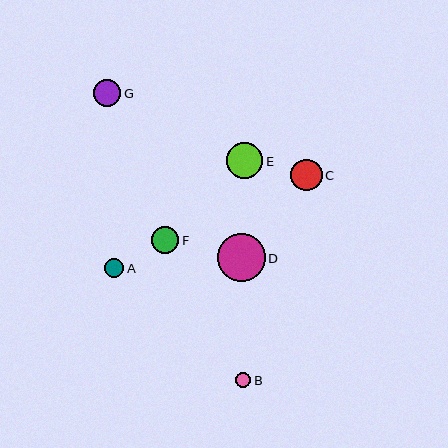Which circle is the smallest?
Circle B is the smallest with a size of approximately 15 pixels.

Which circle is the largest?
Circle D is the largest with a size of approximately 47 pixels.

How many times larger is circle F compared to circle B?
Circle F is approximately 1.8 times the size of circle B.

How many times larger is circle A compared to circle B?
Circle A is approximately 1.3 times the size of circle B.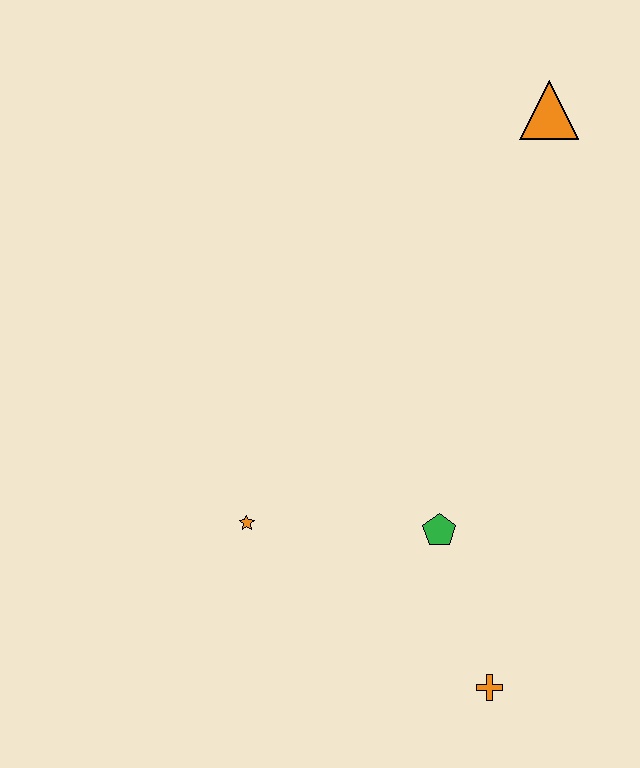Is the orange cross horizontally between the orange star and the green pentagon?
No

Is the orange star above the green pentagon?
Yes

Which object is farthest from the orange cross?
The orange triangle is farthest from the orange cross.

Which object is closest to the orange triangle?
The green pentagon is closest to the orange triangle.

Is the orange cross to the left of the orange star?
No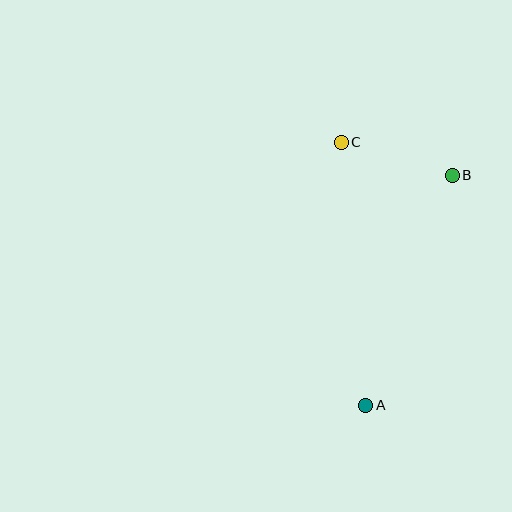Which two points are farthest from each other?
Points A and C are farthest from each other.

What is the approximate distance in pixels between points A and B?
The distance between A and B is approximately 245 pixels.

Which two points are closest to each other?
Points B and C are closest to each other.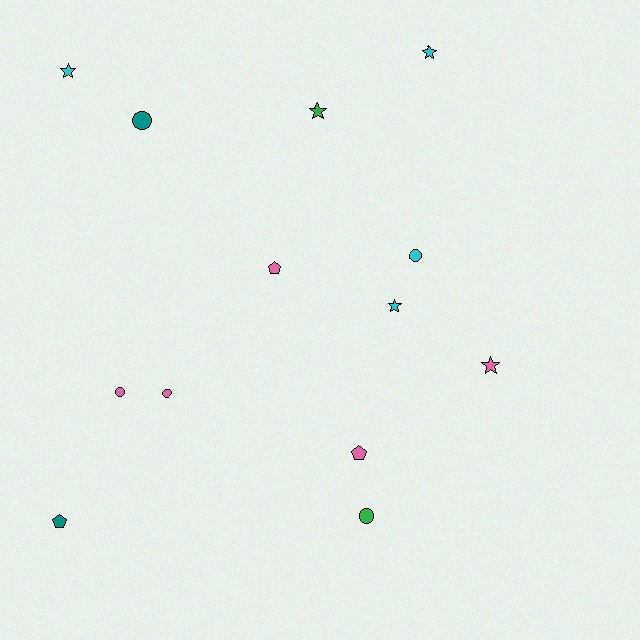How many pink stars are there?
There is 1 pink star.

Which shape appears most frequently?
Circle, with 5 objects.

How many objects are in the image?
There are 13 objects.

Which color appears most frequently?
Pink, with 5 objects.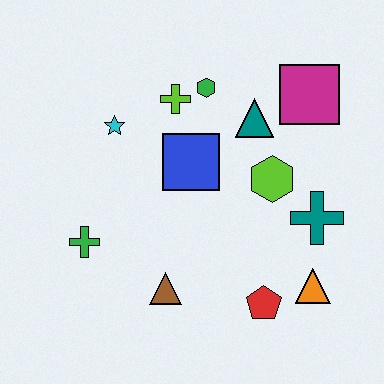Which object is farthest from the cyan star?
The orange triangle is farthest from the cyan star.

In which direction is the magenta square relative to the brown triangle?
The magenta square is above the brown triangle.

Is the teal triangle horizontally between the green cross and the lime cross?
No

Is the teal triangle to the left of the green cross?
No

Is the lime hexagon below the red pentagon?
No